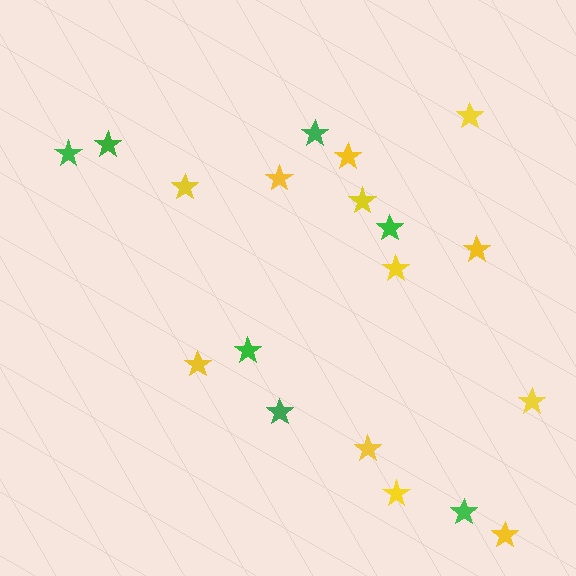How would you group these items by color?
There are 2 groups: one group of green stars (7) and one group of yellow stars (12).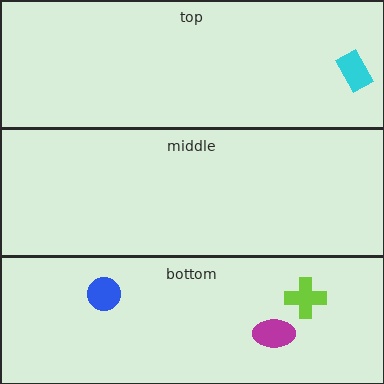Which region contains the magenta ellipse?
The bottom region.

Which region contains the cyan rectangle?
The top region.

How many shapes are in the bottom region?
3.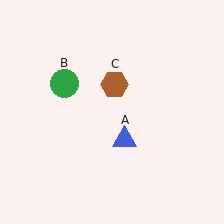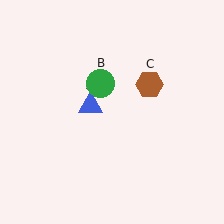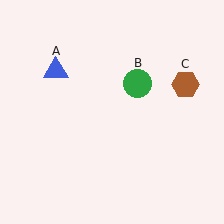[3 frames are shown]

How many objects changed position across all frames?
3 objects changed position: blue triangle (object A), green circle (object B), brown hexagon (object C).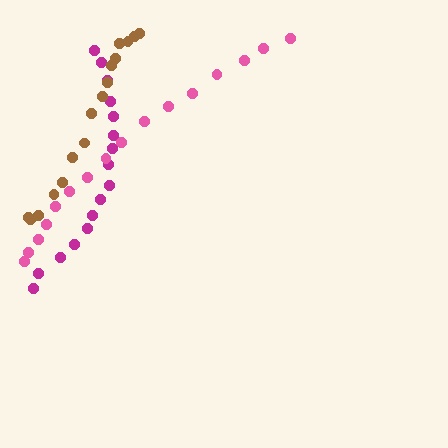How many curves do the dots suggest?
There are 3 distinct paths.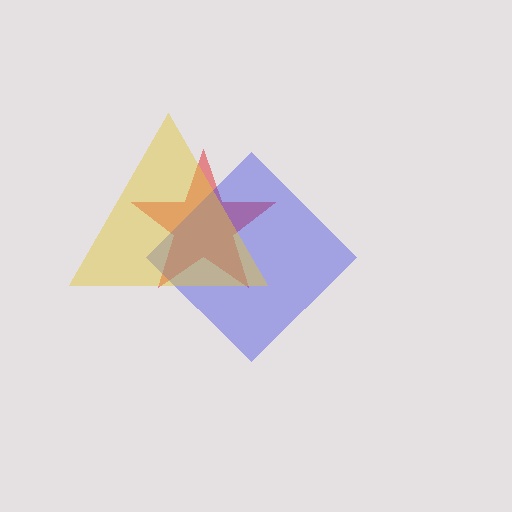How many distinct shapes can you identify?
There are 3 distinct shapes: a red star, a blue diamond, a yellow triangle.